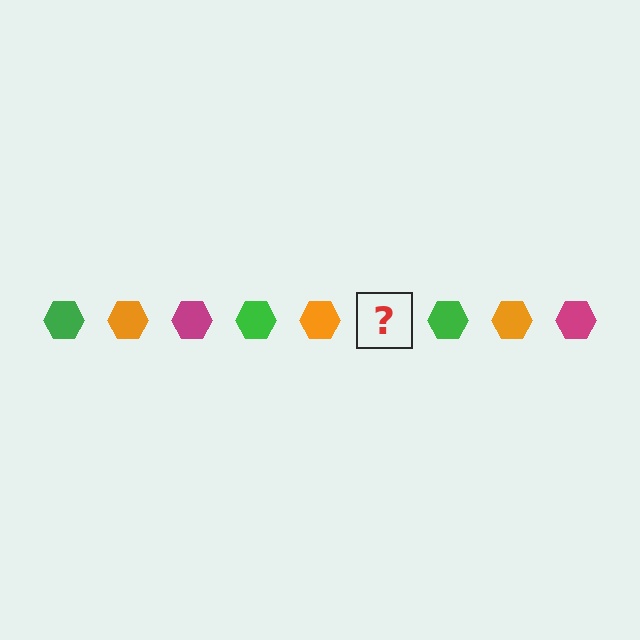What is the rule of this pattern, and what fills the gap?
The rule is that the pattern cycles through green, orange, magenta hexagons. The gap should be filled with a magenta hexagon.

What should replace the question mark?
The question mark should be replaced with a magenta hexagon.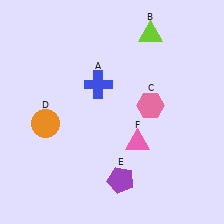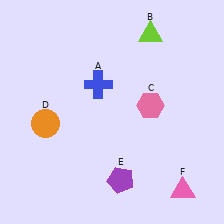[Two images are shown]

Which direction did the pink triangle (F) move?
The pink triangle (F) moved down.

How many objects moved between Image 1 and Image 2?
1 object moved between the two images.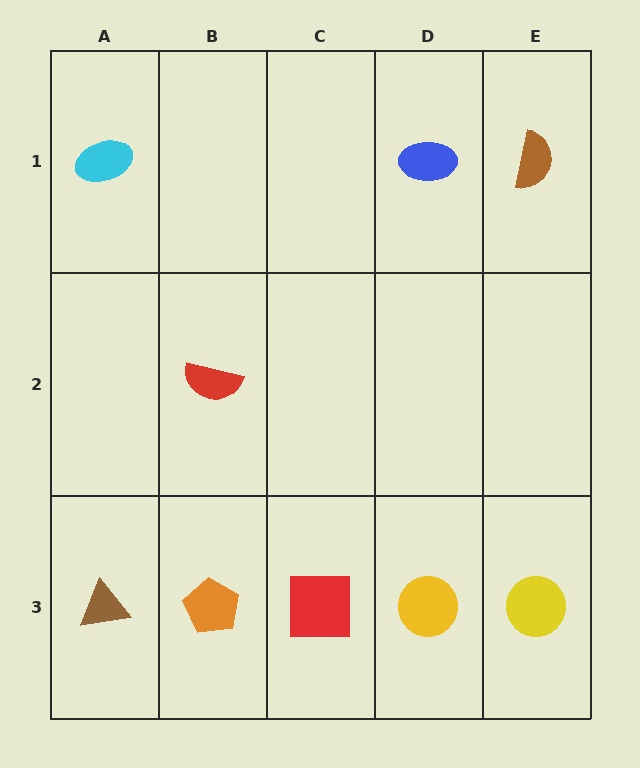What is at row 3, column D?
A yellow circle.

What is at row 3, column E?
A yellow circle.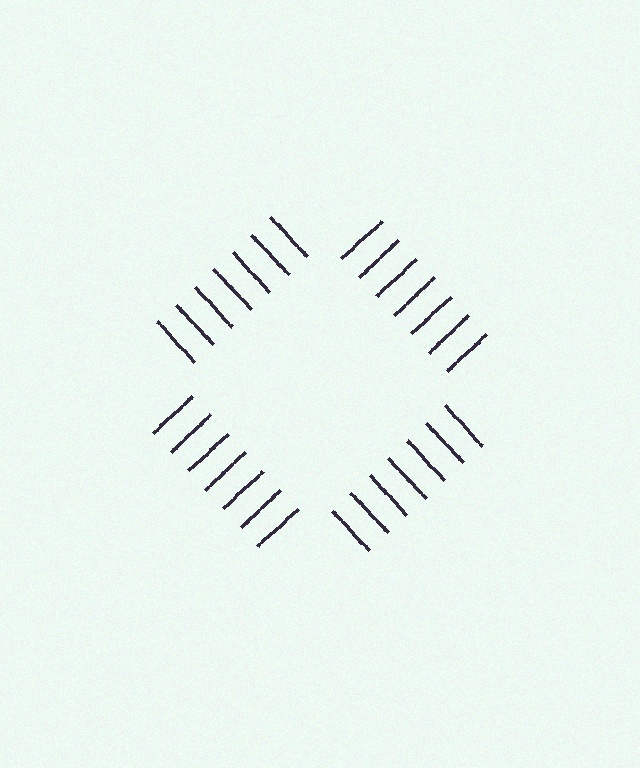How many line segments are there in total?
28 — 7 along each of the 4 edges.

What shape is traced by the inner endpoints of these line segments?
An illusory square — the line segments terminate on its edges but no continuous stroke is drawn.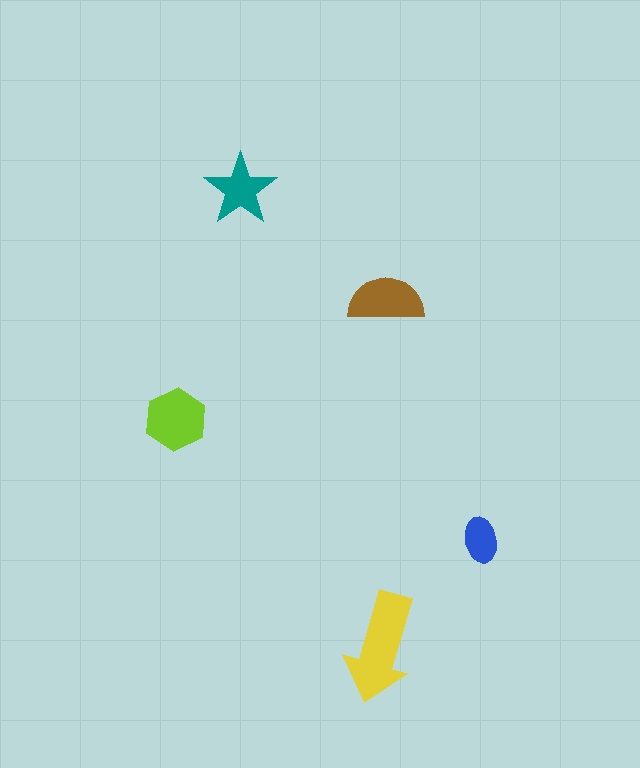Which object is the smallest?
The blue ellipse.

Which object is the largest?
The yellow arrow.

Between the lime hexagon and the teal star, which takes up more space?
The lime hexagon.